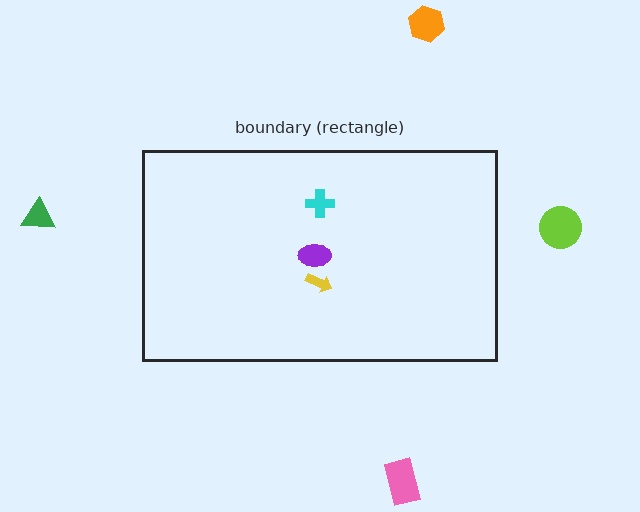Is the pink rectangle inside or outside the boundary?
Outside.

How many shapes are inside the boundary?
3 inside, 4 outside.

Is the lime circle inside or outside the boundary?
Outside.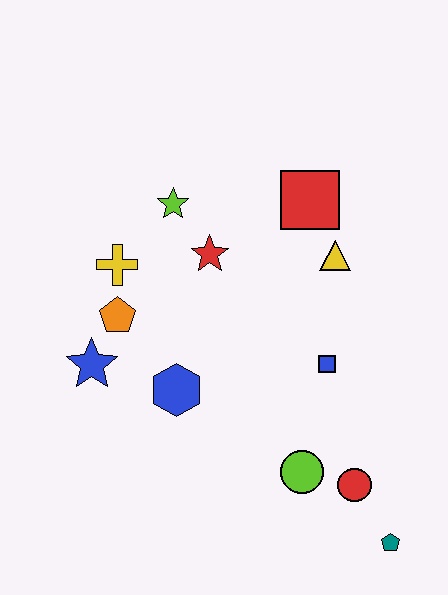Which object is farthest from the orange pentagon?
The teal pentagon is farthest from the orange pentagon.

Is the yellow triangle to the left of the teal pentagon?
Yes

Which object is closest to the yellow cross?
The orange pentagon is closest to the yellow cross.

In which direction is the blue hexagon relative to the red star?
The blue hexagon is below the red star.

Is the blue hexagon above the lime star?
No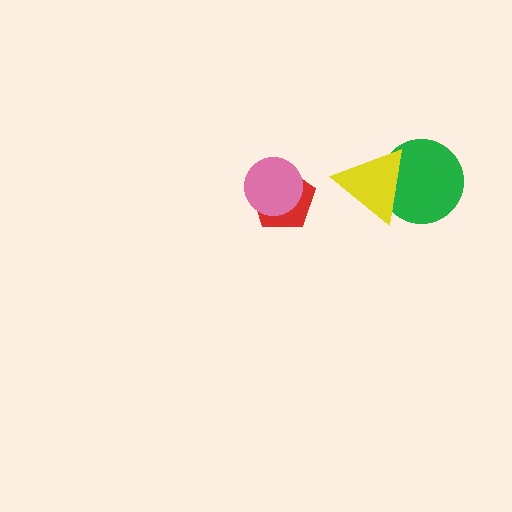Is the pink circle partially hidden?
No, no other shape covers it.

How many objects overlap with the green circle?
1 object overlaps with the green circle.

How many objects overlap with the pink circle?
1 object overlaps with the pink circle.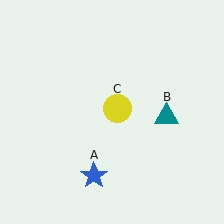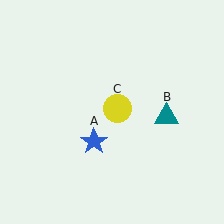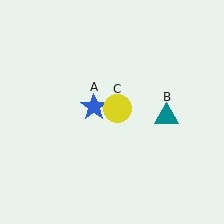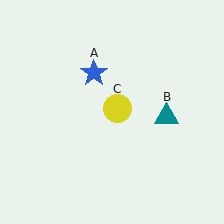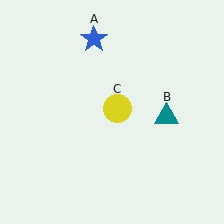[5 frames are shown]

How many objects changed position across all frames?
1 object changed position: blue star (object A).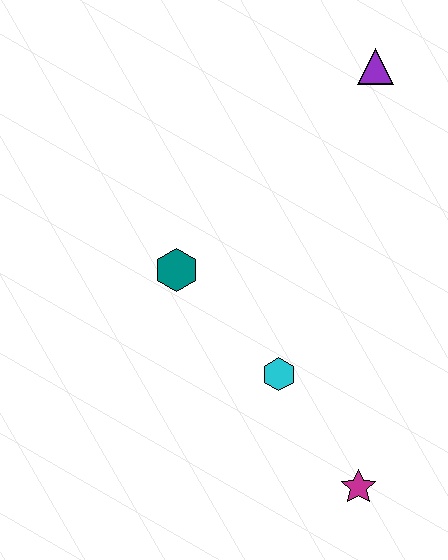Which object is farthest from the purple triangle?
The magenta star is farthest from the purple triangle.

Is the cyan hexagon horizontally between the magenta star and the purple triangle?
No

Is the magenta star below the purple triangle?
Yes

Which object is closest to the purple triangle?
The teal hexagon is closest to the purple triangle.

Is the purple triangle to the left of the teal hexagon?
No